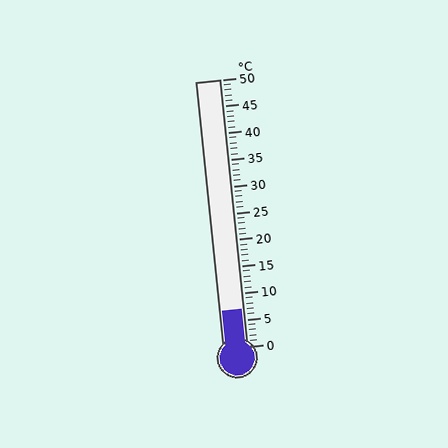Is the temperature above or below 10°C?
The temperature is below 10°C.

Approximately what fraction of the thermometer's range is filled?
The thermometer is filled to approximately 15% of its range.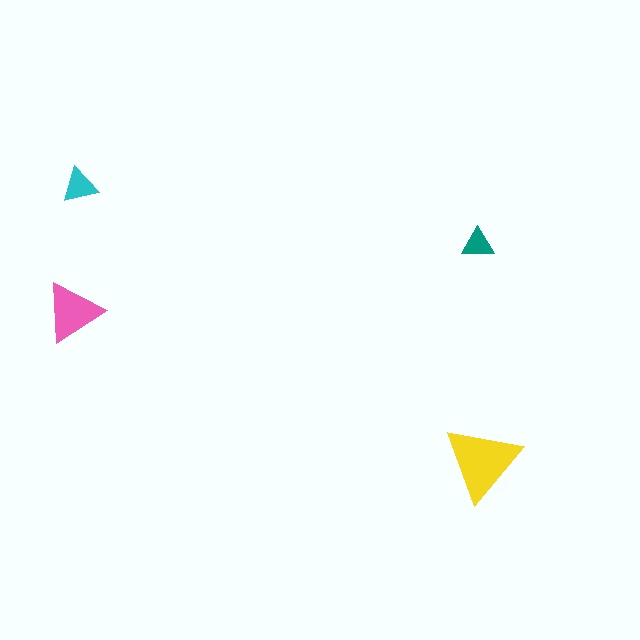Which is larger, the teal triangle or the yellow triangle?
The yellow one.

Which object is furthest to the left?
The pink triangle is leftmost.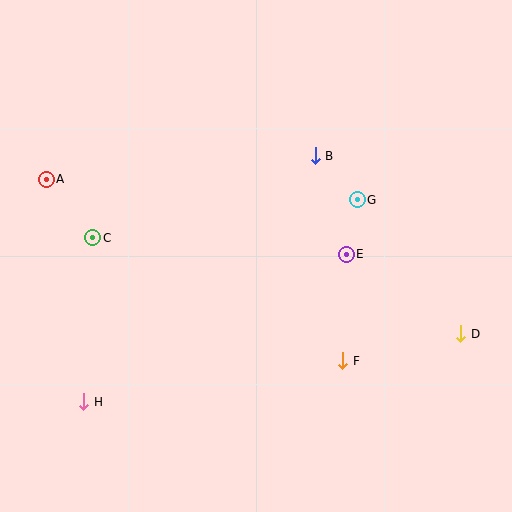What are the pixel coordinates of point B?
Point B is at (315, 156).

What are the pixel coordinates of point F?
Point F is at (343, 361).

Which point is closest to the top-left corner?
Point A is closest to the top-left corner.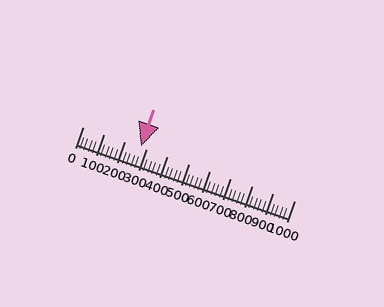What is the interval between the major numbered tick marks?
The major tick marks are spaced 100 units apart.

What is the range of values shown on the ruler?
The ruler shows values from 0 to 1000.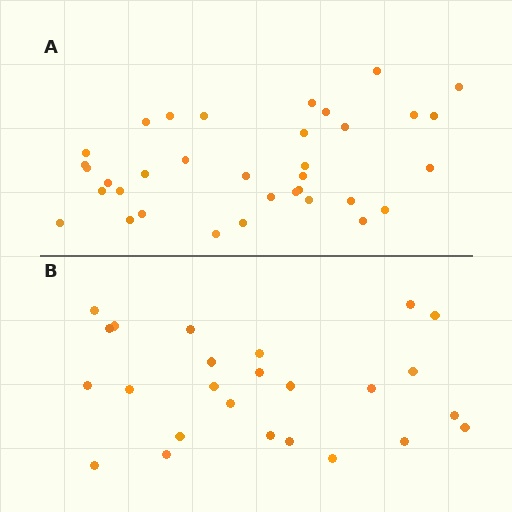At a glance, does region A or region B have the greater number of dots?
Region A (the top region) has more dots.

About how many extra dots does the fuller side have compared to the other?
Region A has roughly 10 or so more dots than region B.